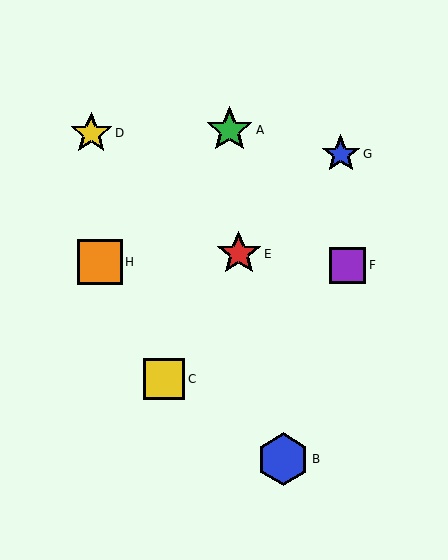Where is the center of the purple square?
The center of the purple square is at (348, 265).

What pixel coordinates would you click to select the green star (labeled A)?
Click at (229, 130) to select the green star A.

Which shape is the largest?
The blue hexagon (labeled B) is the largest.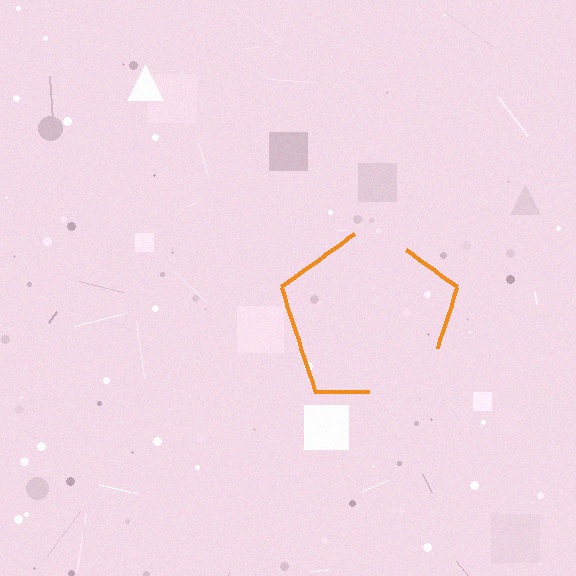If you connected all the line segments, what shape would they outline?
They would outline a pentagon.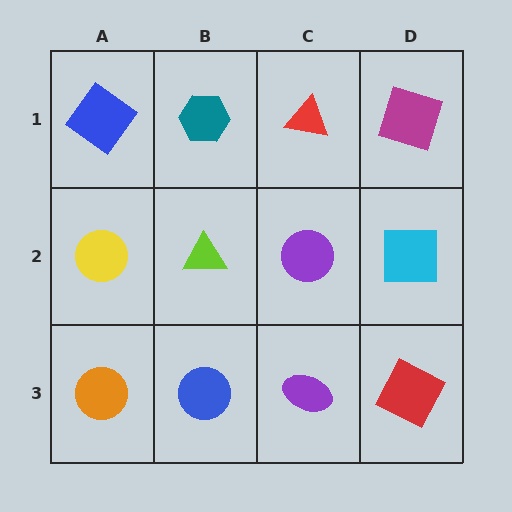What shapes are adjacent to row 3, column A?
A yellow circle (row 2, column A), a blue circle (row 3, column B).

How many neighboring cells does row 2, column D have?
3.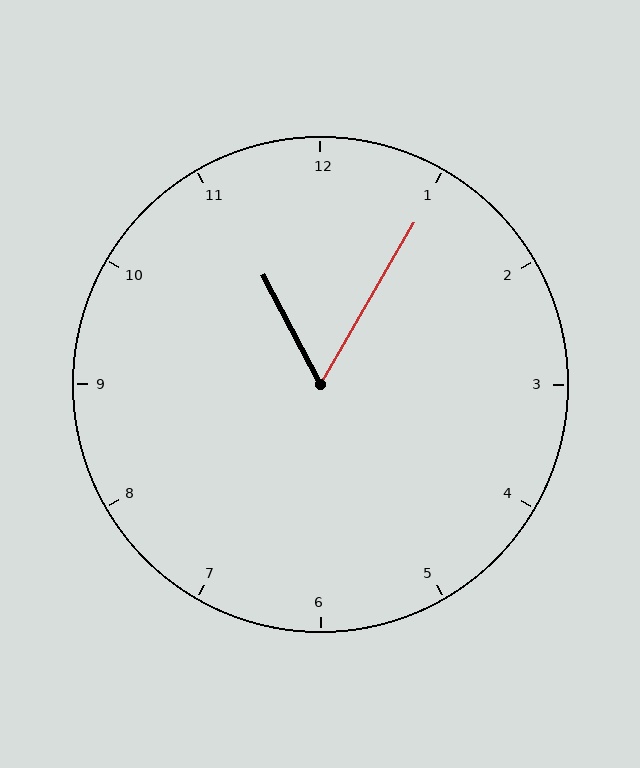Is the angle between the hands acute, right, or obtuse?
It is acute.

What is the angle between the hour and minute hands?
Approximately 58 degrees.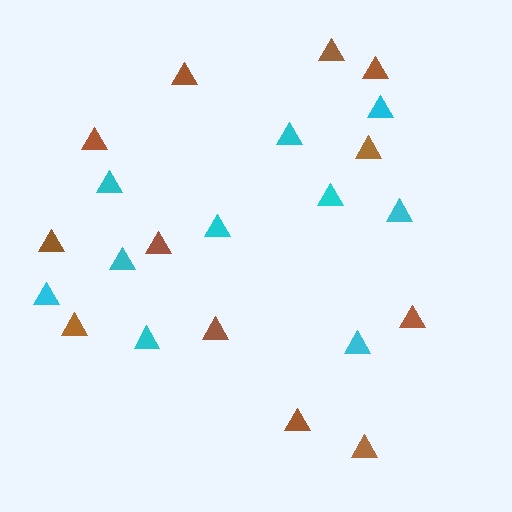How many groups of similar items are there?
There are 2 groups: one group of cyan triangles (10) and one group of brown triangles (12).